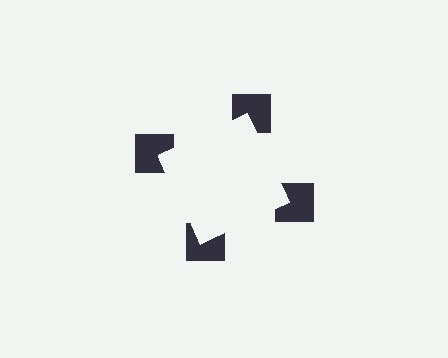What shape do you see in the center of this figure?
An illusory square — its edges are inferred from the aligned wedge cuts in the notched squares, not physically drawn.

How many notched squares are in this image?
There are 4 — one at each vertex of the illusory square.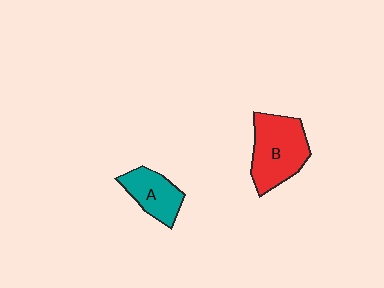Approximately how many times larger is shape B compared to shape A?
Approximately 1.6 times.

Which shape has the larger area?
Shape B (red).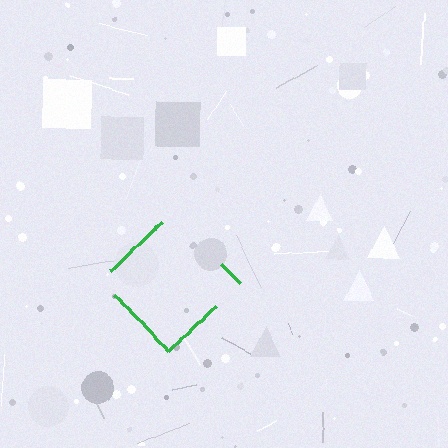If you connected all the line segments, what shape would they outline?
They would outline a diamond.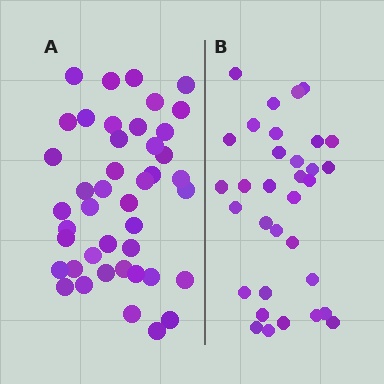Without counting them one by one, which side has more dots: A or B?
Region A (the left region) has more dots.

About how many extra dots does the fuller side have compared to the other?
Region A has roughly 10 or so more dots than region B.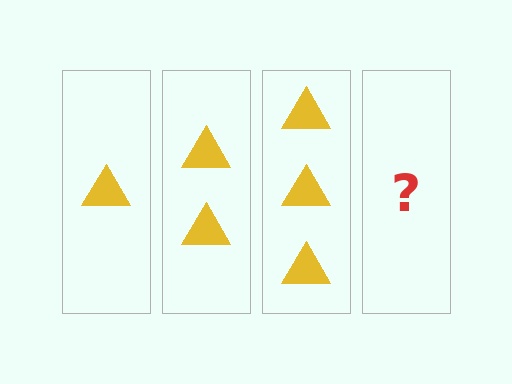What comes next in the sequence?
The next element should be 4 triangles.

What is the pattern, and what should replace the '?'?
The pattern is that each step adds one more triangle. The '?' should be 4 triangles.